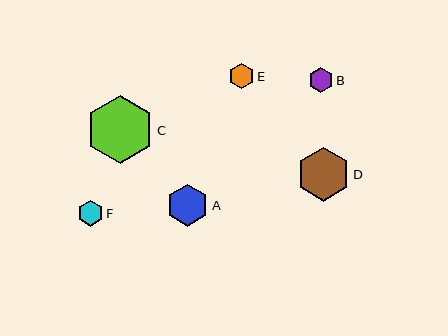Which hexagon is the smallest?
Hexagon B is the smallest with a size of approximately 25 pixels.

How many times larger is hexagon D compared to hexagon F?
Hexagon D is approximately 2.1 times the size of hexagon F.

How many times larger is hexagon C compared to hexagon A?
Hexagon C is approximately 1.6 times the size of hexagon A.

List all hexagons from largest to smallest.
From largest to smallest: C, D, A, F, E, B.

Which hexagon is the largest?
Hexagon C is the largest with a size of approximately 68 pixels.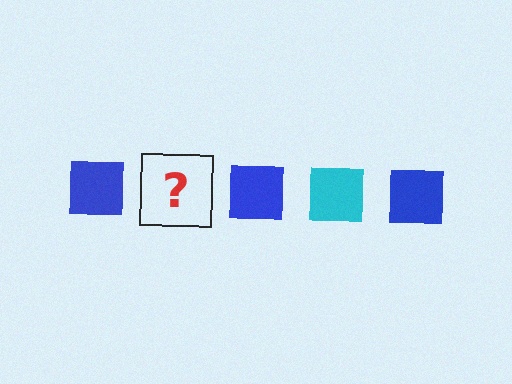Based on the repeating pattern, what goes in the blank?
The blank should be a cyan square.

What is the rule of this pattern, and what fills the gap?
The rule is that the pattern cycles through blue, cyan squares. The gap should be filled with a cyan square.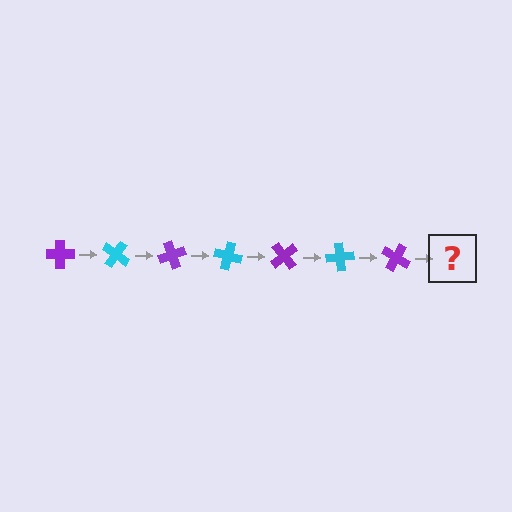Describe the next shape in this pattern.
It should be a cyan cross, rotated 245 degrees from the start.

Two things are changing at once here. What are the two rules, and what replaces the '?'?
The two rules are that it rotates 35 degrees each step and the color cycles through purple and cyan. The '?' should be a cyan cross, rotated 245 degrees from the start.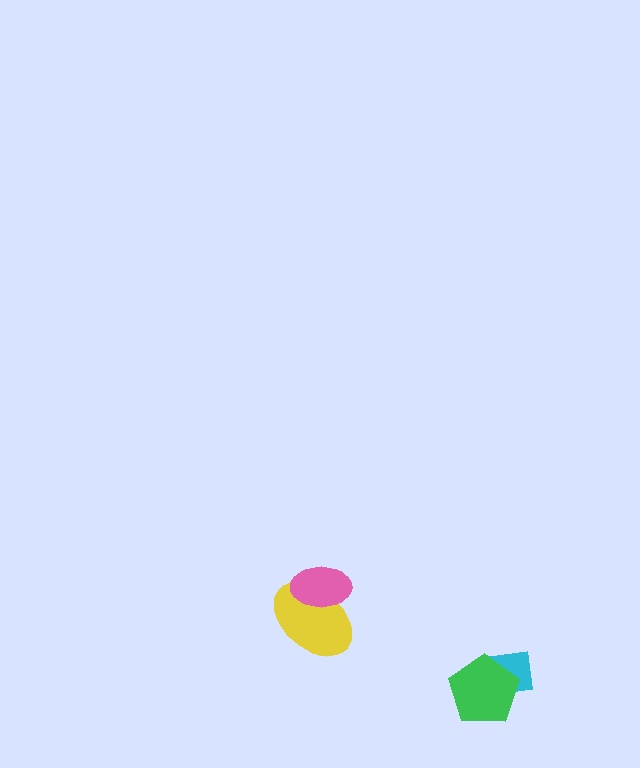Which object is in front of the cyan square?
The green pentagon is in front of the cyan square.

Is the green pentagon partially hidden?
No, no other shape covers it.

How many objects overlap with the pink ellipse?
1 object overlaps with the pink ellipse.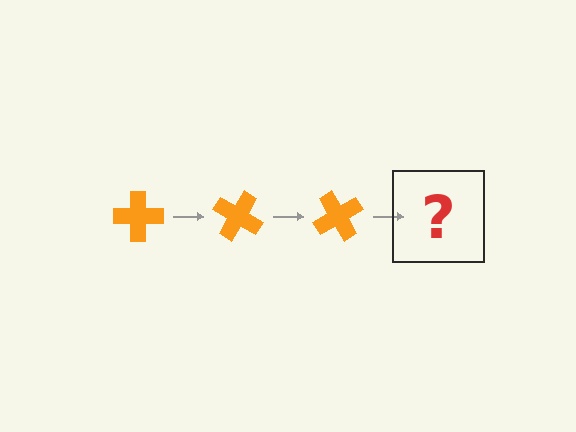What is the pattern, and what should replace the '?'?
The pattern is that the cross rotates 30 degrees each step. The '?' should be an orange cross rotated 90 degrees.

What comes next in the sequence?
The next element should be an orange cross rotated 90 degrees.